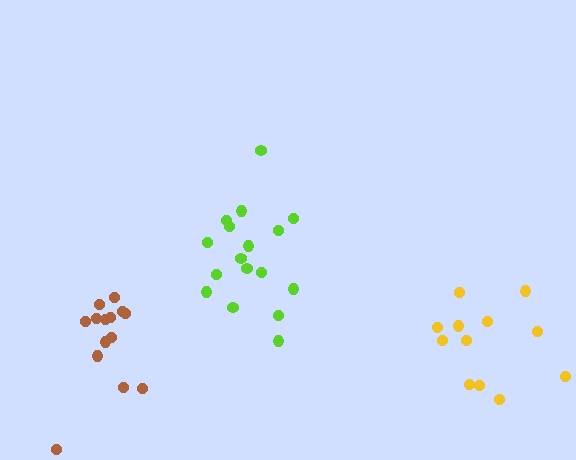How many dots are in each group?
Group 1: 17 dots, Group 2: 14 dots, Group 3: 12 dots (43 total).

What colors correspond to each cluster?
The clusters are colored: lime, brown, yellow.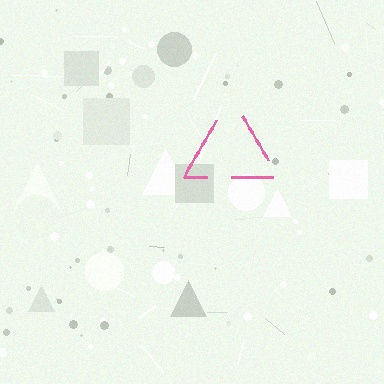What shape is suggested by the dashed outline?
The dashed outline suggests a triangle.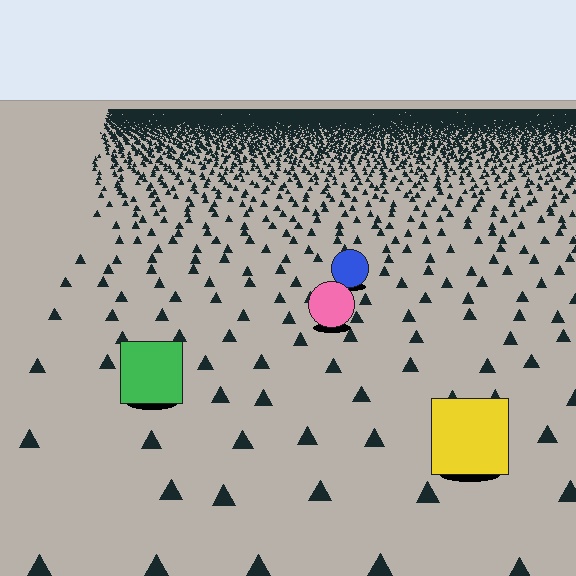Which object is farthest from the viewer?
The blue circle is farthest from the viewer. It appears smaller and the ground texture around it is denser.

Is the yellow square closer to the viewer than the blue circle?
Yes. The yellow square is closer — you can tell from the texture gradient: the ground texture is coarser near it.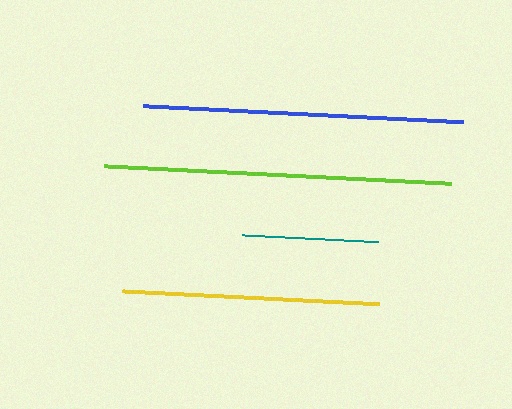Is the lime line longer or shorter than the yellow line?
The lime line is longer than the yellow line.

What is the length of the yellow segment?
The yellow segment is approximately 257 pixels long.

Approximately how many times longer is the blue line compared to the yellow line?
The blue line is approximately 1.2 times the length of the yellow line.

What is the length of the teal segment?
The teal segment is approximately 135 pixels long.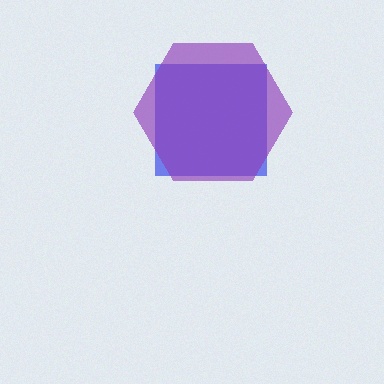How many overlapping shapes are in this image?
There are 2 overlapping shapes in the image.